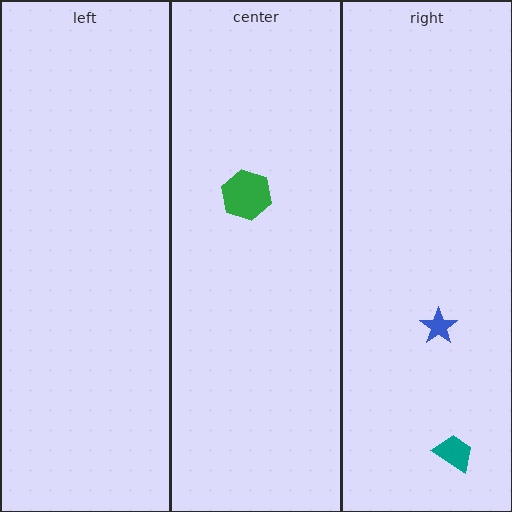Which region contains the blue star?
The right region.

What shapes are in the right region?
The teal trapezoid, the blue star.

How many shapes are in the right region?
2.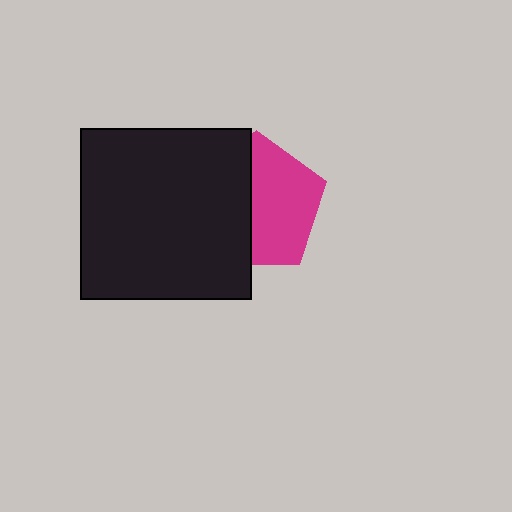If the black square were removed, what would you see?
You would see the complete magenta pentagon.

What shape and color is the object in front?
The object in front is a black square.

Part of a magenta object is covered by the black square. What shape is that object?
It is a pentagon.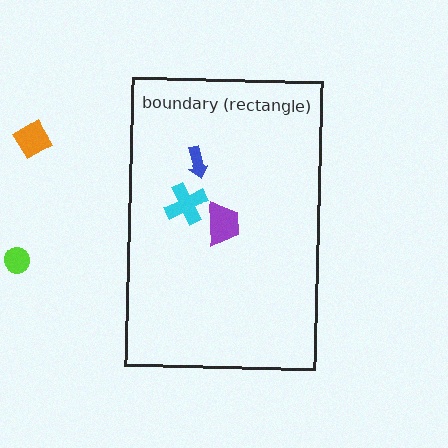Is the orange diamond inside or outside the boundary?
Outside.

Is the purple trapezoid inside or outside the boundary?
Inside.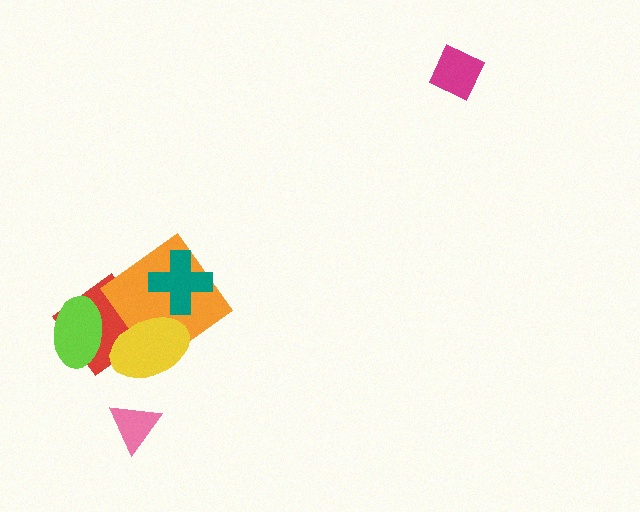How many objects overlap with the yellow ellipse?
2 objects overlap with the yellow ellipse.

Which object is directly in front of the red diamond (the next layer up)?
The orange diamond is directly in front of the red diamond.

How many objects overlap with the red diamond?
3 objects overlap with the red diamond.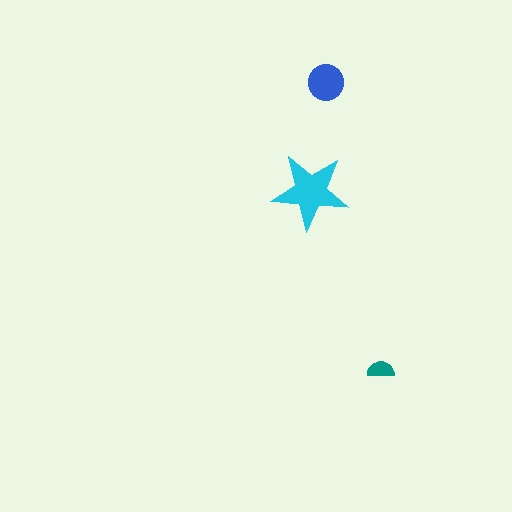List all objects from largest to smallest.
The cyan star, the blue circle, the teal semicircle.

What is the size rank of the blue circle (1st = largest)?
2nd.